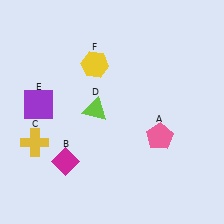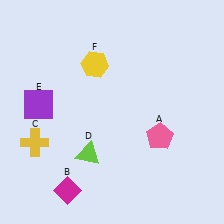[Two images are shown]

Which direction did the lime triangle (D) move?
The lime triangle (D) moved down.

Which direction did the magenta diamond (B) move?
The magenta diamond (B) moved down.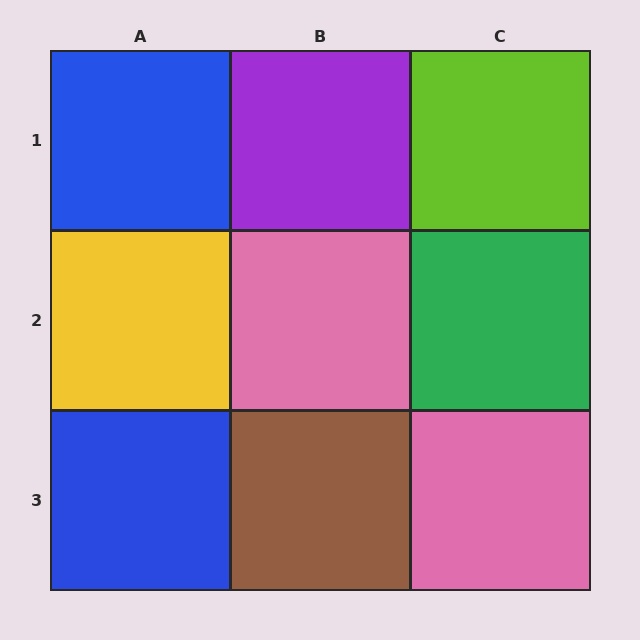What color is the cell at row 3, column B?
Brown.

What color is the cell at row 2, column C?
Green.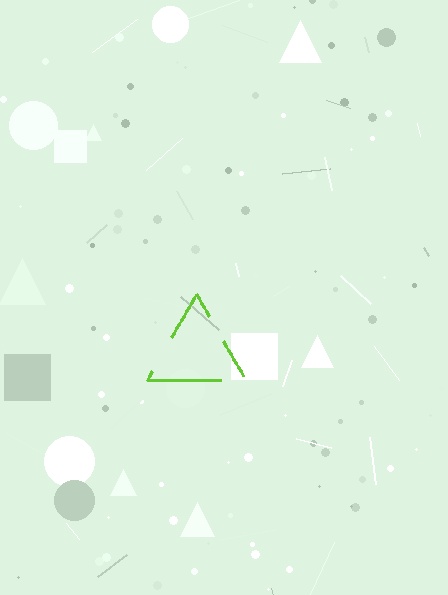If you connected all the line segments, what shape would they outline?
They would outline a triangle.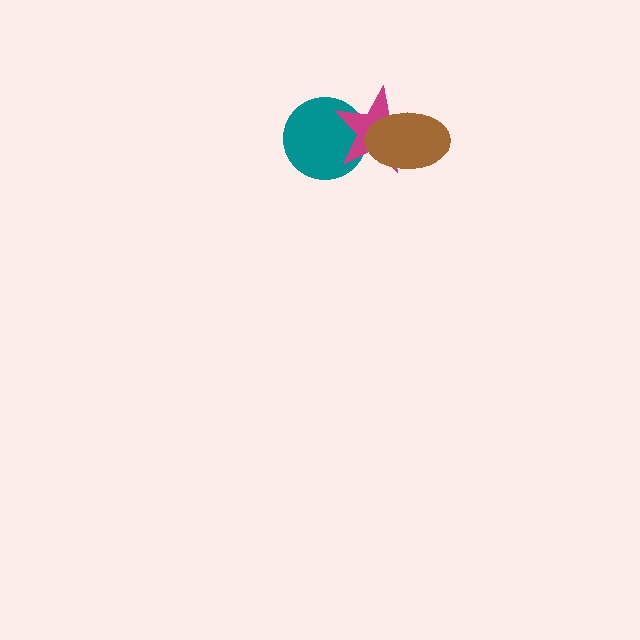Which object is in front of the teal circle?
The magenta star is in front of the teal circle.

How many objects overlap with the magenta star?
2 objects overlap with the magenta star.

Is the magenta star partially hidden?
Yes, it is partially covered by another shape.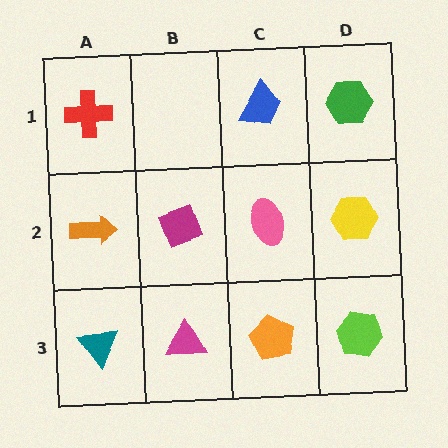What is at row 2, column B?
A magenta diamond.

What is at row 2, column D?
A yellow hexagon.